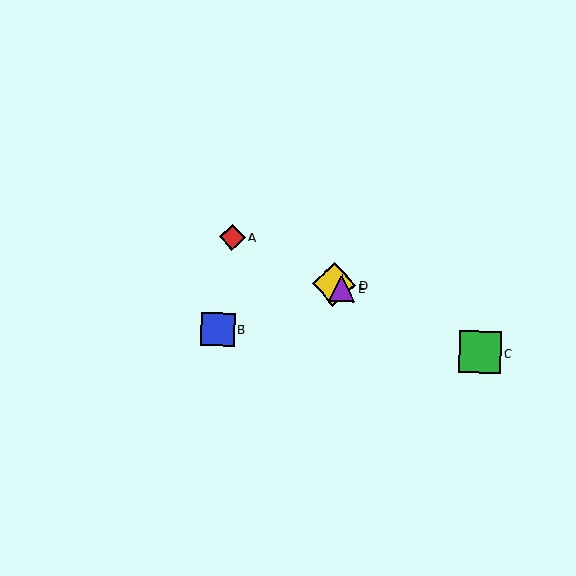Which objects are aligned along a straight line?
Objects A, C, D, E are aligned along a straight line.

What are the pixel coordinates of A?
Object A is at (233, 237).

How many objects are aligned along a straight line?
4 objects (A, C, D, E) are aligned along a straight line.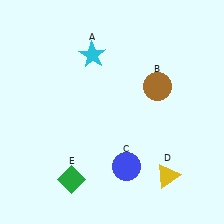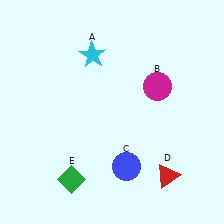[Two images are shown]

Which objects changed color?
B changed from brown to magenta. D changed from yellow to red.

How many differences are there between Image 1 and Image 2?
There are 2 differences between the two images.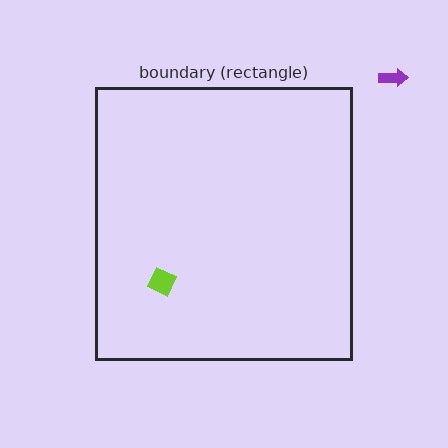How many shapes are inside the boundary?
1 inside, 1 outside.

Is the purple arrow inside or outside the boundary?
Outside.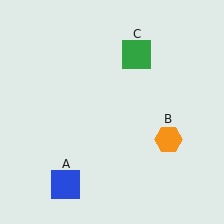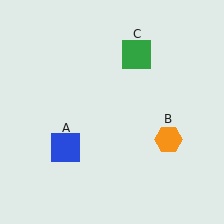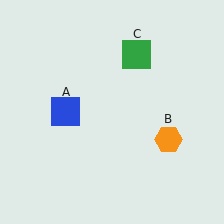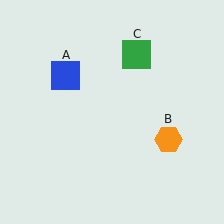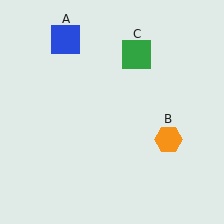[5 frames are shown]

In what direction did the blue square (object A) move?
The blue square (object A) moved up.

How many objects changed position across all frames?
1 object changed position: blue square (object A).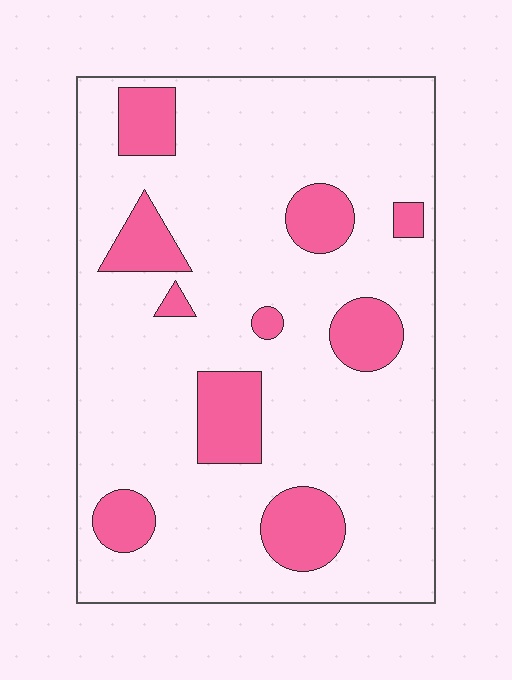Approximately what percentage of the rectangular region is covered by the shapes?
Approximately 20%.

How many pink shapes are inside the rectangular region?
10.